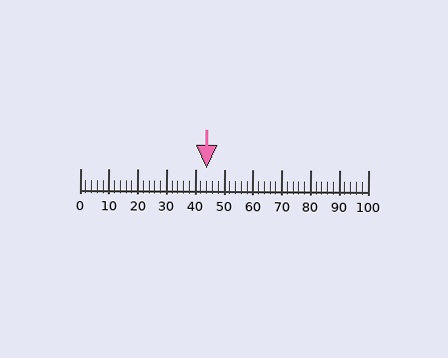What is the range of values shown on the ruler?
The ruler shows values from 0 to 100.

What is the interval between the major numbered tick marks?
The major tick marks are spaced 10 units apart.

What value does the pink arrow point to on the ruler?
The pink arrow points to approximately 44.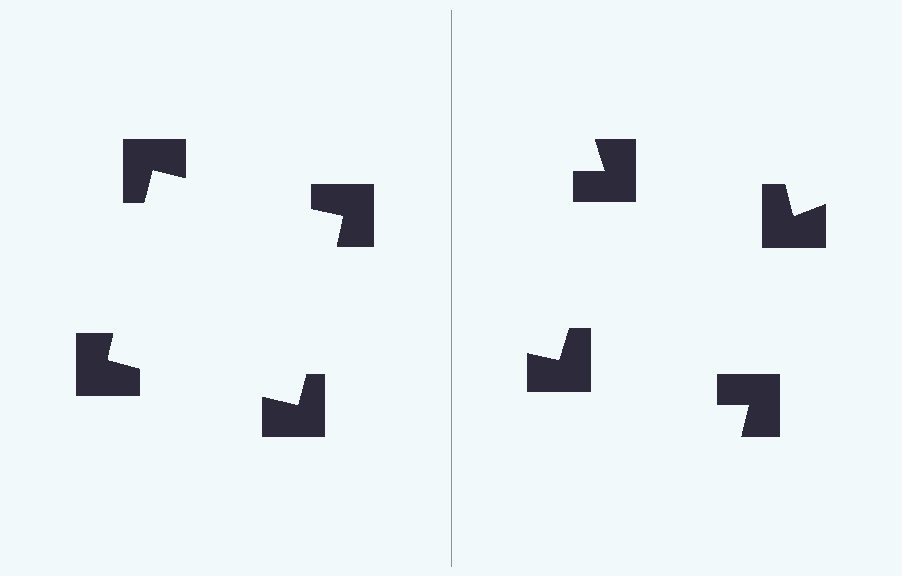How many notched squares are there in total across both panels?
8 — 4 on each side.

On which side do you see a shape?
An illusory square appears on the left side. On the right side the wedge cuts are rotated, so no coherent shape forms.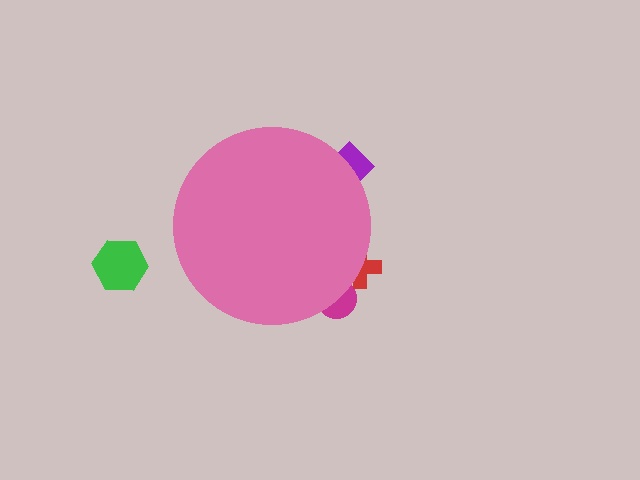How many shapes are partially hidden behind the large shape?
3 shapes are partially hidden.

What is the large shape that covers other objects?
A pink circle.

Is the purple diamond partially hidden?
Yes, the purple diamond is partially hidden behind the pink circle.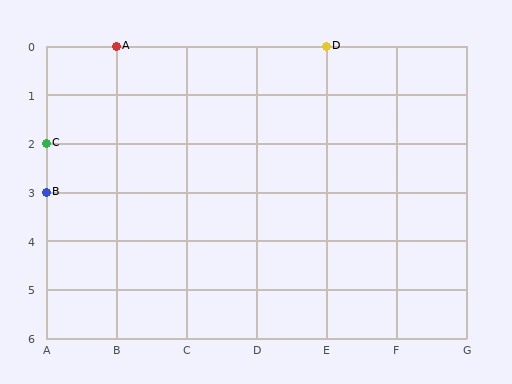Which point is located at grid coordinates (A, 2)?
Point C is at (A, 2).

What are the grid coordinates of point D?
Point D is at grid coordinates (E, 0).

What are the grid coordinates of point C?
Point C is at grid coordinates (A, 2).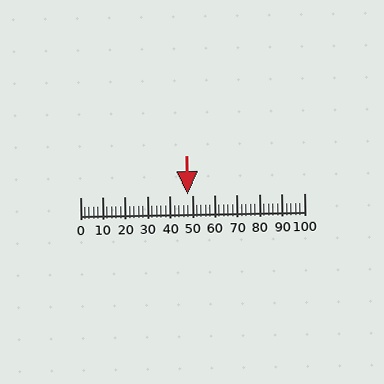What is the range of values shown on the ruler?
The ruler shows values from 0 to 100.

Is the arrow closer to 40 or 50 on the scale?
The arrow is closer to 50.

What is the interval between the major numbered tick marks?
The major tick marks are spaced 10 units apart.